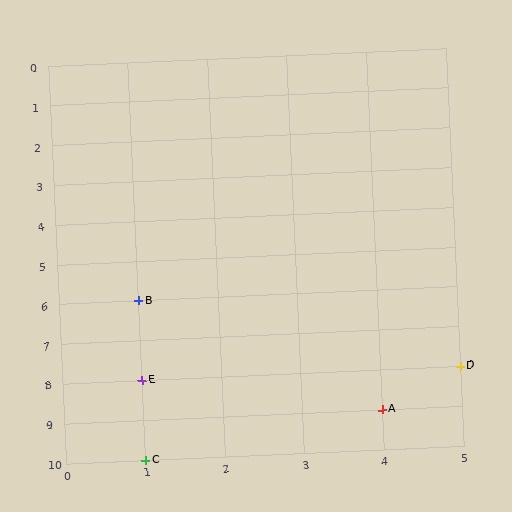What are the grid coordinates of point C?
Point C is at grid coordinates (1, 10).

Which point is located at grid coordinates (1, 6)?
Point B is at (1, 6).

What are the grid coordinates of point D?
Point D is at grid coordinates (5, 8).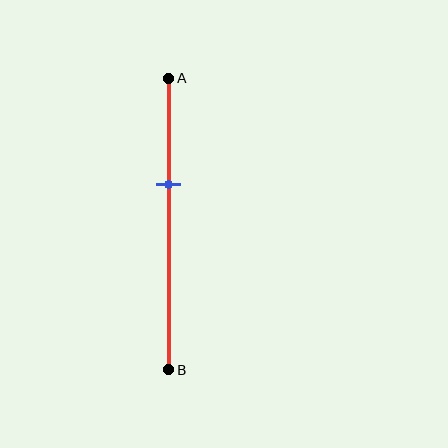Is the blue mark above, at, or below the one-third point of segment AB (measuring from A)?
The blue mark is below the one-third point of segment AB.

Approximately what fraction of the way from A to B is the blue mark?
The blue mark is approximately 35% of the way from A to B.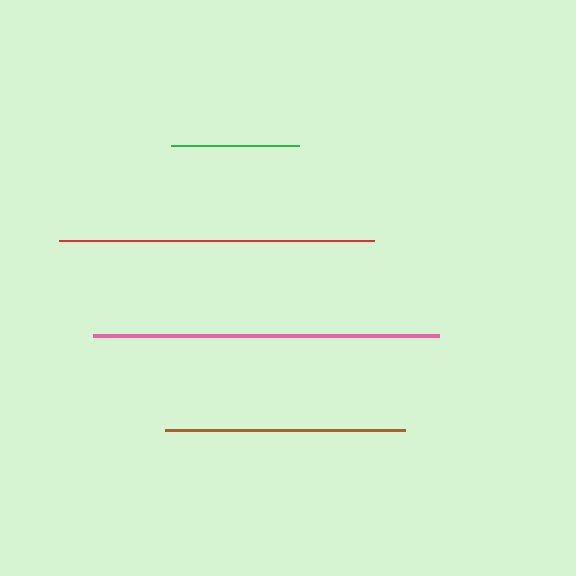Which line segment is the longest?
The pink line is the longest at approximately 346 pixels.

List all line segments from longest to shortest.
From longest to shortest: pink, red, brown, green.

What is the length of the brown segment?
The brown segment is approximately 240 pixels long.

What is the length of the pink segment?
The pink segment is approximately 346 pixels long.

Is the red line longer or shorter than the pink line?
The pink line is longer than the red line.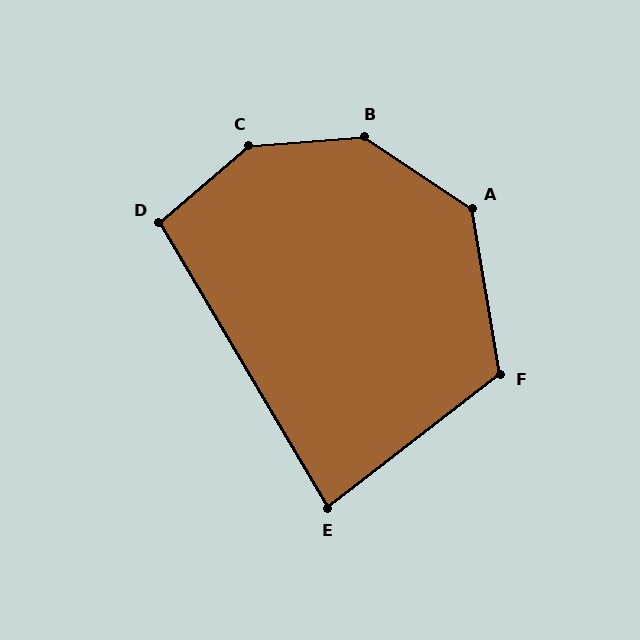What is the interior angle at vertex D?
Approximately 100 degrees (obtuse).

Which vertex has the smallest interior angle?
E, at approximately 83 degrees.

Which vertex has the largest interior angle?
C, at approximately 144 degrees.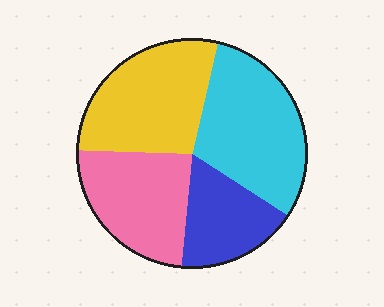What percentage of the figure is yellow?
Yellow takes up between a sixth and a third of the figure.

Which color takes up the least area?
Blue, at roughly 15%.